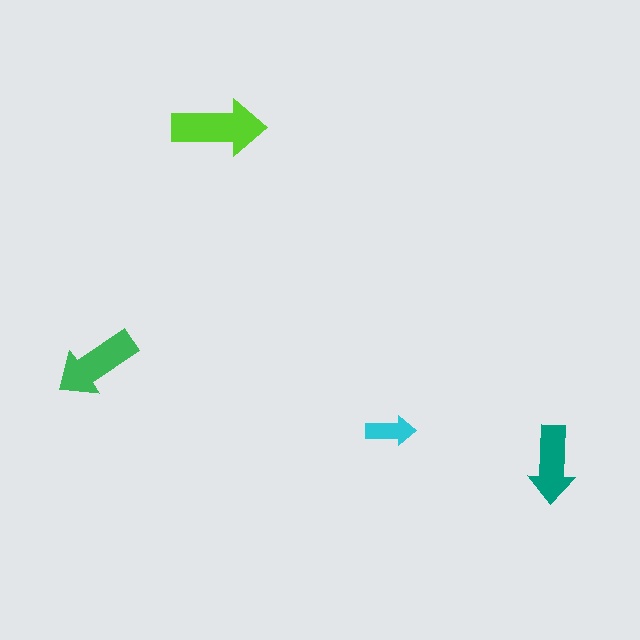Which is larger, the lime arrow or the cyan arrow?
The lime one.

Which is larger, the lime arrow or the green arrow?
The lime one.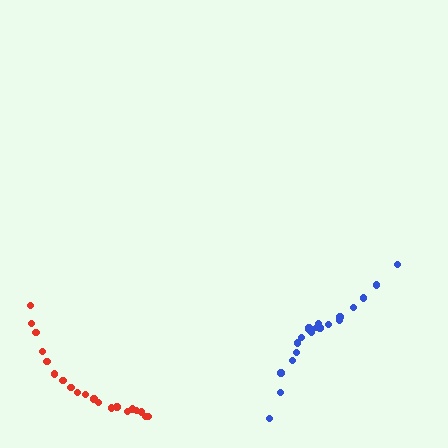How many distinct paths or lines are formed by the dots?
There are 2 distinct paths.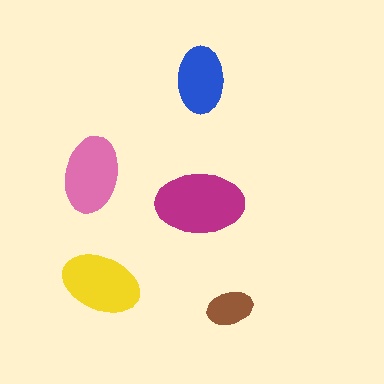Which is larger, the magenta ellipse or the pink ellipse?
The magenta one.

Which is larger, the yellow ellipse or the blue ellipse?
The yellow one.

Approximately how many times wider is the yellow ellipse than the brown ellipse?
About 1.5 times wider.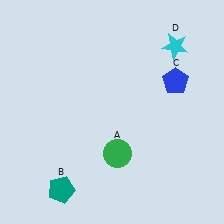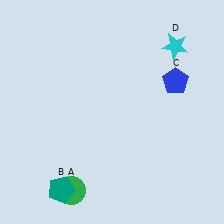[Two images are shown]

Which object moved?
The green circle (A) moved left.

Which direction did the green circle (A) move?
The green circle (A) moved left.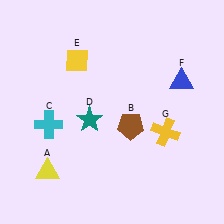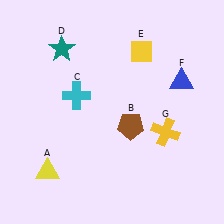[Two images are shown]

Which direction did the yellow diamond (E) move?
The yellow diamond (E) moved right.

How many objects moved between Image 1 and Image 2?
3 objects moved between the two images.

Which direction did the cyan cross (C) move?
The cyan cross (C) moved up.